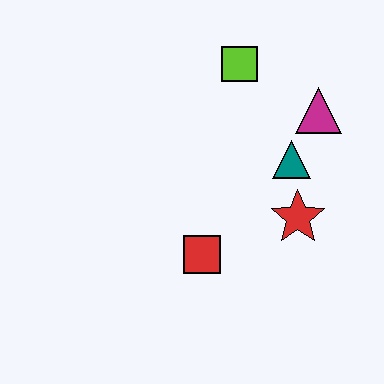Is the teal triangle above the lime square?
No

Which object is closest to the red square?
The red star is closest to the red square.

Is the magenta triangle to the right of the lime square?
Yes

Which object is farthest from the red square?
The lime square is farthest from the red square.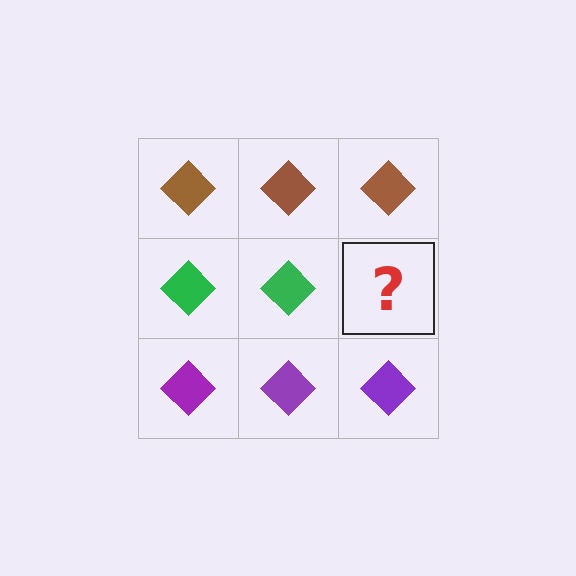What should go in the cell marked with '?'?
The missing cell should contain a green diamond.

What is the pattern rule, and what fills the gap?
The rule is that each row has a consistent color. The gap should be filled with a green diamond.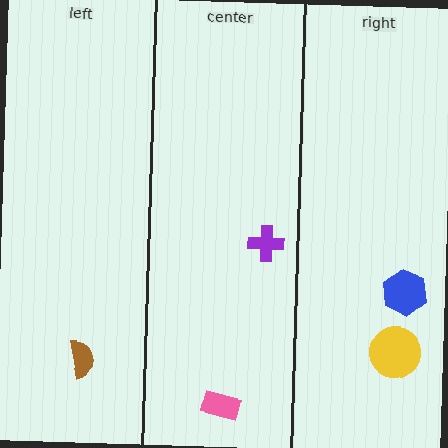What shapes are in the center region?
The purple cross, the pink rectangle.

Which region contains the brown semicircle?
The left region.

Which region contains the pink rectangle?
The center region.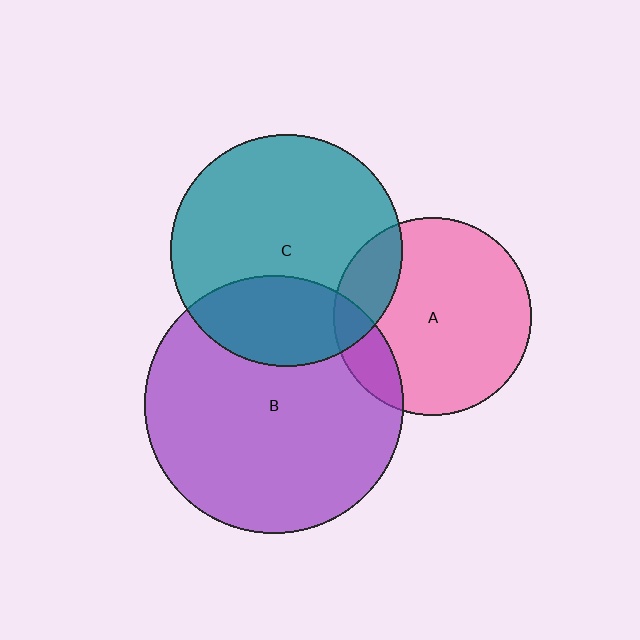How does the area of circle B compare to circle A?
Approximately 1.7 times.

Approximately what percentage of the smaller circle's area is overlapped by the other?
Approximately 30%.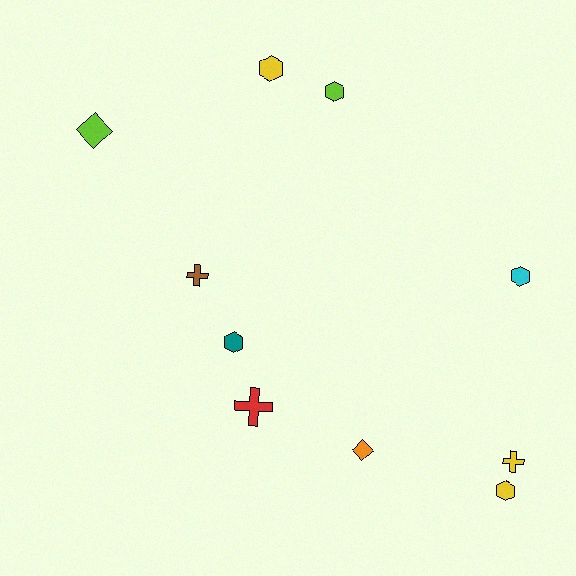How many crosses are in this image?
There are 3 crosses.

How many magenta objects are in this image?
There are no magenta objects.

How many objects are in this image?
There are 10 objects.